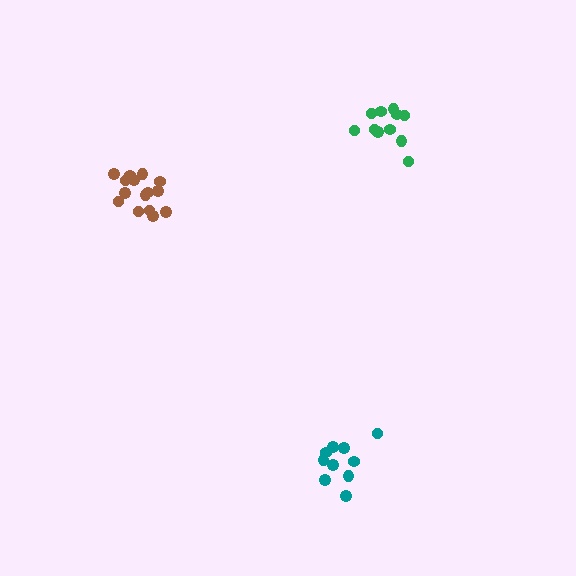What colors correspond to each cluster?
The clusters are colored: green, brown, teal.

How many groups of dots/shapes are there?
There are 3 groups.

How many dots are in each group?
Group 1: 11 dots, Group 2: 15 dots, Group 3: 10 dots (36 total).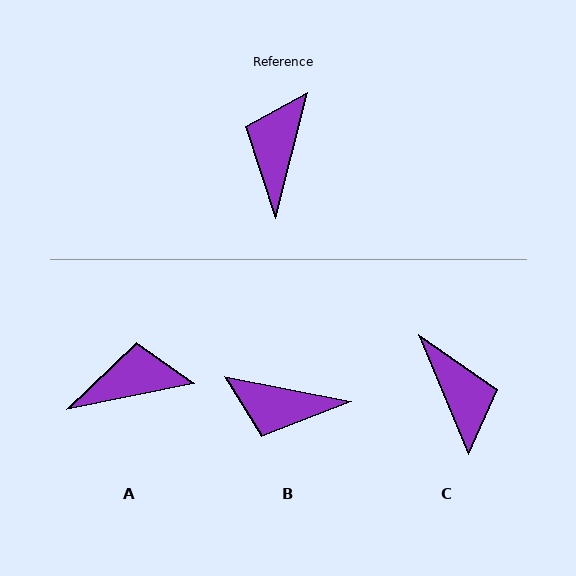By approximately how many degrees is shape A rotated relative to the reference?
Approximately 64 degrees clockwise.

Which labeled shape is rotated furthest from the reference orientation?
C, about 143 degrees away.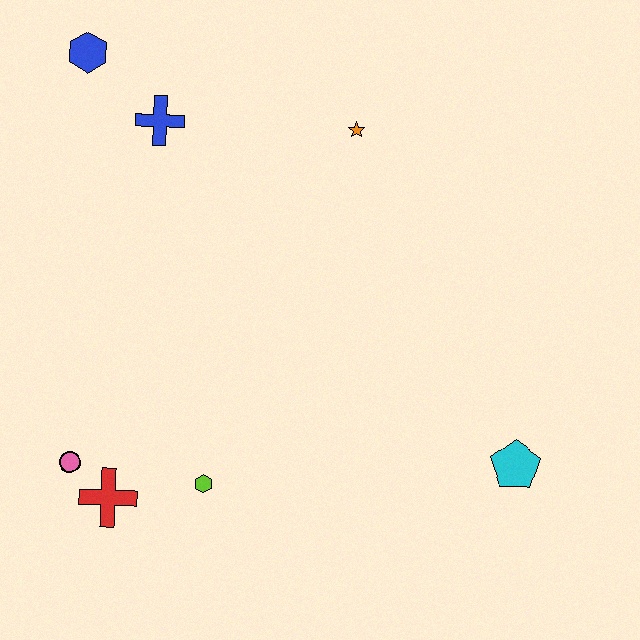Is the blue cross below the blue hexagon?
Yes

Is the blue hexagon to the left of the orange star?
Yes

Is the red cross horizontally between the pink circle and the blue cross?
Yes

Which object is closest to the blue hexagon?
The blue cross is closest to the blue hexagon.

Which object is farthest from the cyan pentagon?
The blue hexagon is farthest from the cyan pentagon.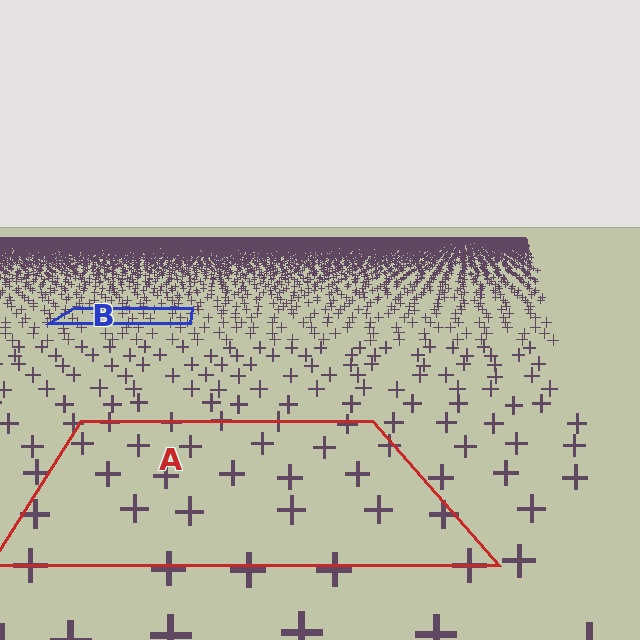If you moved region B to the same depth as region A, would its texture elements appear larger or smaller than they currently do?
They would appear larger. At a closer depth, the same texture elements are projected at a bigger on-screen size.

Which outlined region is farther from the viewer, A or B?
Region B is farther from the viewer — the texture elements inside it appear smaller and more densely packed.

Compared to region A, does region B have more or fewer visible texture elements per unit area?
Region B has more texture elements per unit area — they are packed more densely because it is farther away.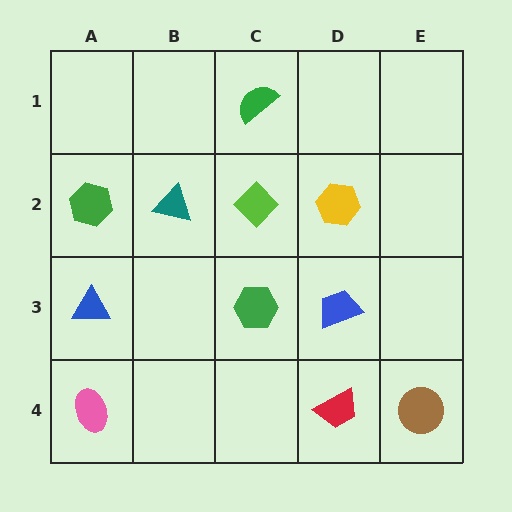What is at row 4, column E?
A brown circle.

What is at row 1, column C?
A green semicircle.